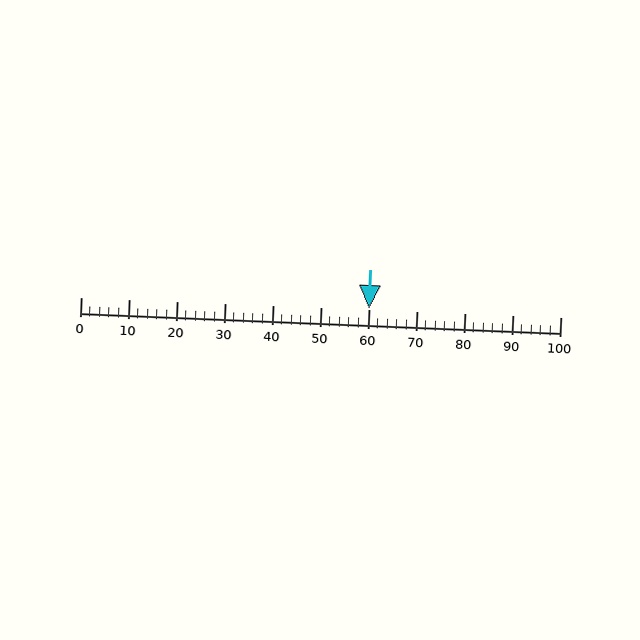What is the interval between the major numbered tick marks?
The major tick marks are spaced 10 units apart.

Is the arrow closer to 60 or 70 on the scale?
The arrow is closer to 60.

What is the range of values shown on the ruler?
The ruler shows values from 0 to 100.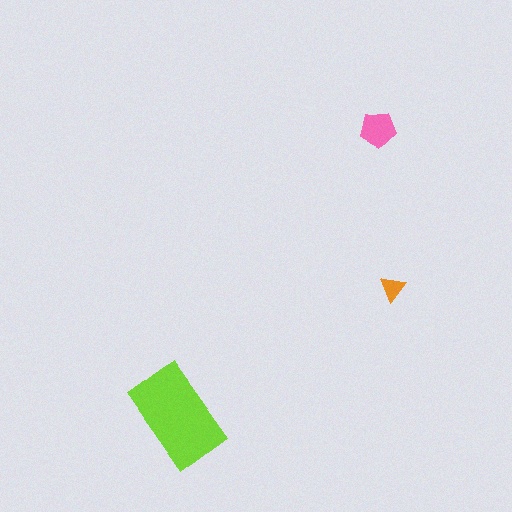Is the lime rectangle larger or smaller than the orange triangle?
Larger.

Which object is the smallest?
The orange triangle.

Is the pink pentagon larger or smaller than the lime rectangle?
Smaller.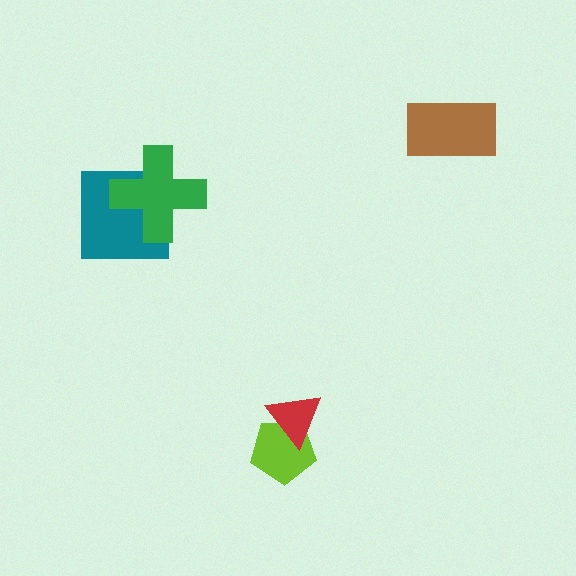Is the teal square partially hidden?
Yes, it is partially covered by another shape.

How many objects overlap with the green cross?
1 object overlaps with the green cross.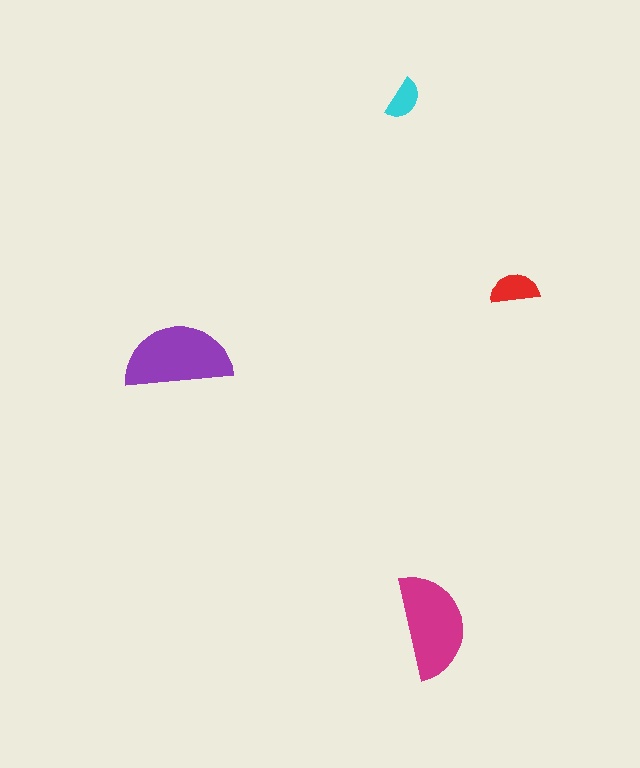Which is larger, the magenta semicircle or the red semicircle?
The magenta one.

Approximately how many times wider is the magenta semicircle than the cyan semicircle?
About 2.5 times wider.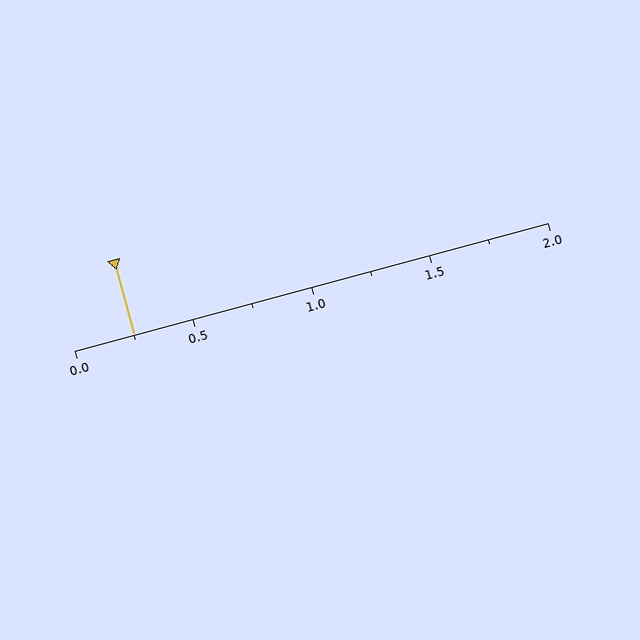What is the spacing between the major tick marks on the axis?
The major ticks are spaced 0.5 apart.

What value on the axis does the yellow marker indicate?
The marker indicates approximately 0.25.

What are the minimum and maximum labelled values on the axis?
The axis runs from 0.0 to 2.0.